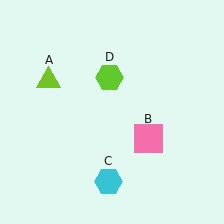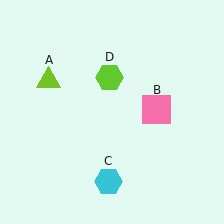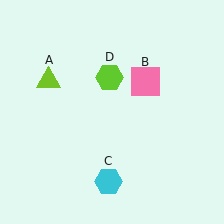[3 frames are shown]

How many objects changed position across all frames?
1 object changed position: pink square (object B).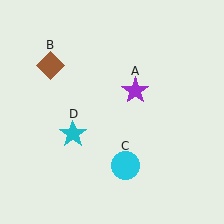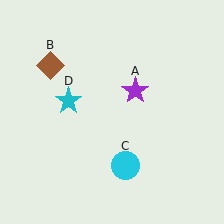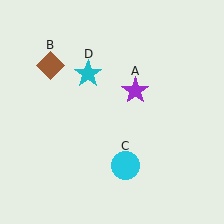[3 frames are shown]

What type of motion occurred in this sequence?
The cyan star (object D) rotated clockwise around the center of the scene.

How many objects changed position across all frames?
1 object changed position: cyan star (object D).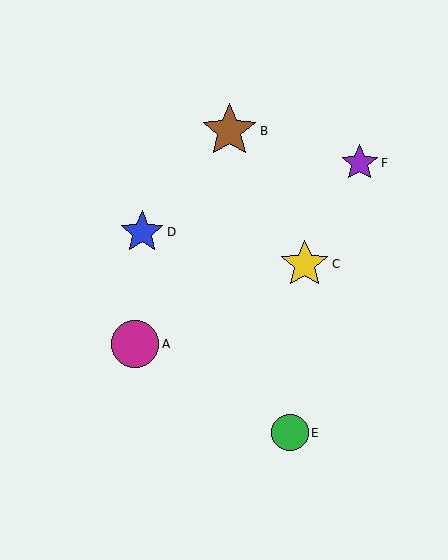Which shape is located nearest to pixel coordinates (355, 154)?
The purple star (labeled F) at (360, 163) is nearest to that location.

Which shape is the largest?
The brown star (labeled B) is the largest.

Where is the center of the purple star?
The center of the purple star is at (360, 163).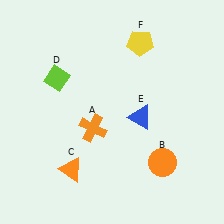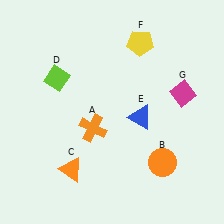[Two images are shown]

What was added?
A magenta diamond (G) was added in Image 2.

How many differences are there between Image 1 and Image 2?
There is 1 difference between the two images.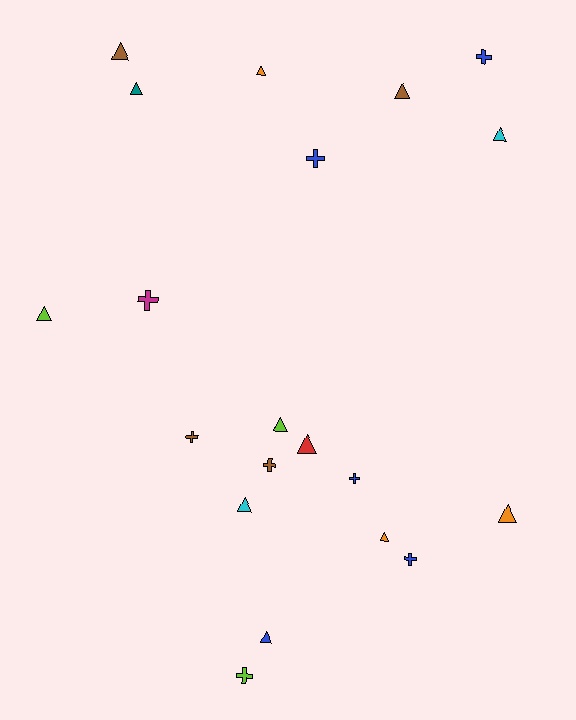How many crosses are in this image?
There are 8 crosses.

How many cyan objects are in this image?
There are 2 cyan objects.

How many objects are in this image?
There are 20 objects.